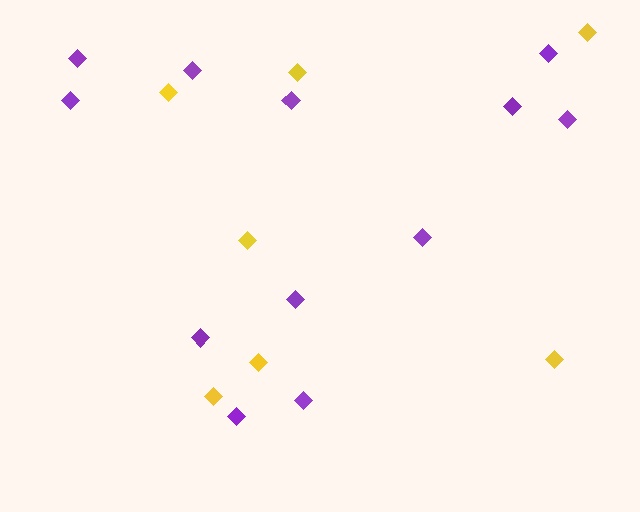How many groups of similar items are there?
There are 2 groups: one group of purple diamonds (12) and one group of yellow diamonds (7).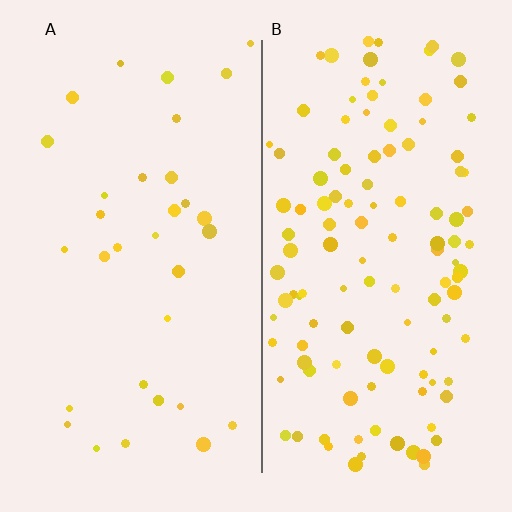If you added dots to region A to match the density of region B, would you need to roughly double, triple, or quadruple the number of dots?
Approximately quadruple.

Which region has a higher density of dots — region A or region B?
B (the right).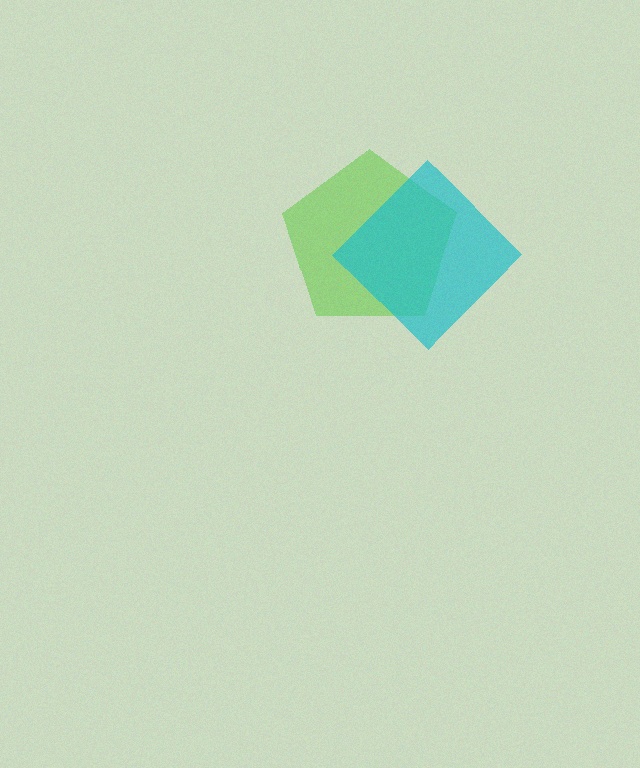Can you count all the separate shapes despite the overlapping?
Yes, there are 2 separate shapes.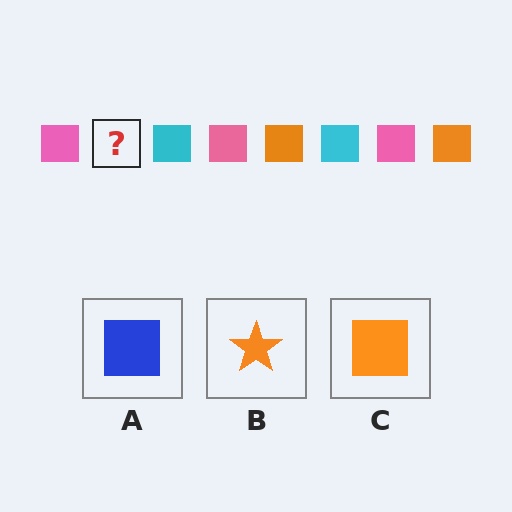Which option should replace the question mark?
Option C.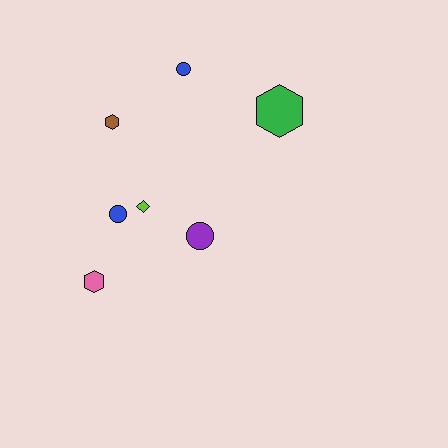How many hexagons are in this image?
There are 3 hexagons.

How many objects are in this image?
There are 7 objects.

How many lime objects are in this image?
There is 1 lime object.